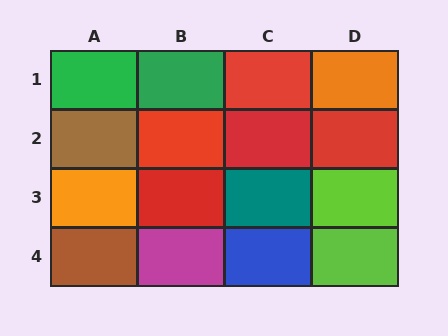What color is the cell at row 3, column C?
Teal.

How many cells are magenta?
1 cell is magenta.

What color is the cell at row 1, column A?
Green.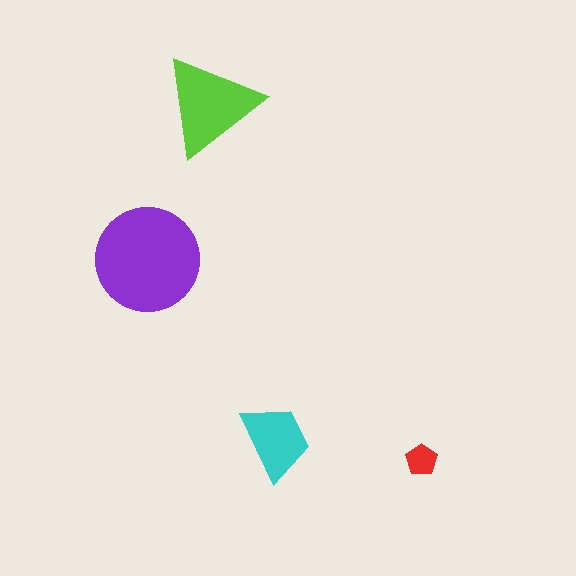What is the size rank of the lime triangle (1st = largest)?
2nd.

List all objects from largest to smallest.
The purple circle, the lime triangle, the cyan trapezoid, the red pentagon.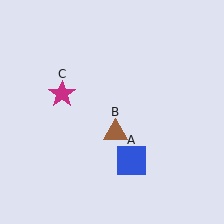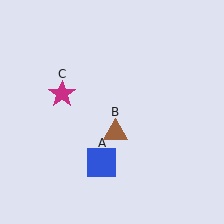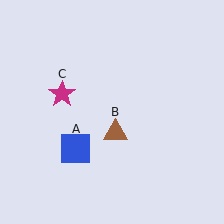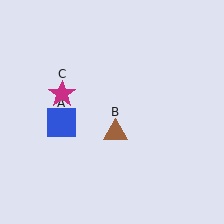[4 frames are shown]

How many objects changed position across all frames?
1 object changed position: blue square (object A).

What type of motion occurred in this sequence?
The blue square (object A) rotated clockwise around the center of the scene.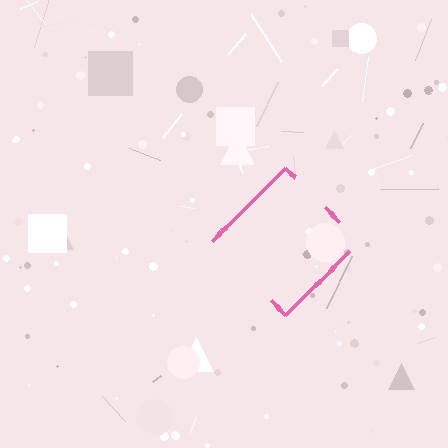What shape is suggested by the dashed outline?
The dashed outline suggests a diamond.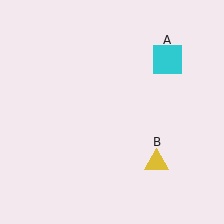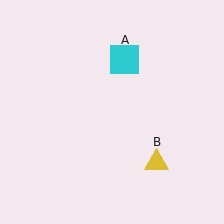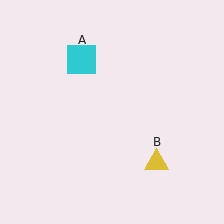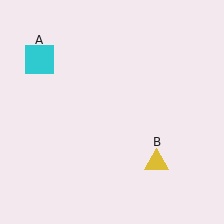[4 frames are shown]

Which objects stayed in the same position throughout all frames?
Yellow triangle (object B) remained stationary.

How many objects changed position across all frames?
1 object changed position: cyan square (object A).